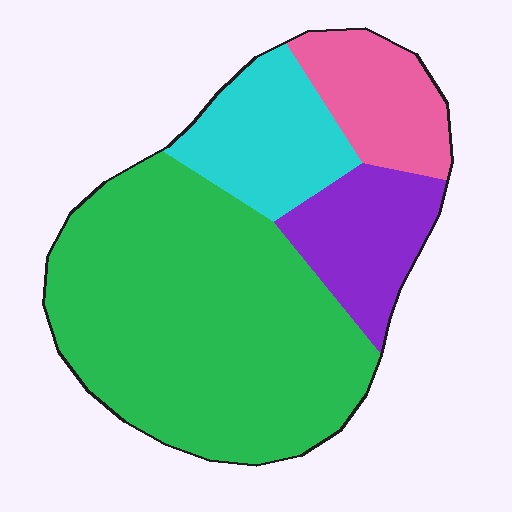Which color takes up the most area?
Green, at roughly 60%.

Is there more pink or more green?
Green.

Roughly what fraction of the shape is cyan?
Cyan covers roughly 15% of the shape.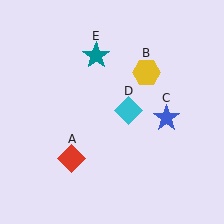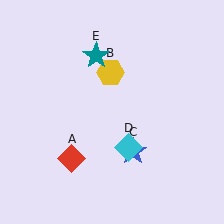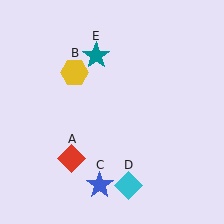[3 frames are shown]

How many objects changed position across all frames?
3 objects changed position: yellow hexagon (object B), blue star (object C), cyan diamond (object D).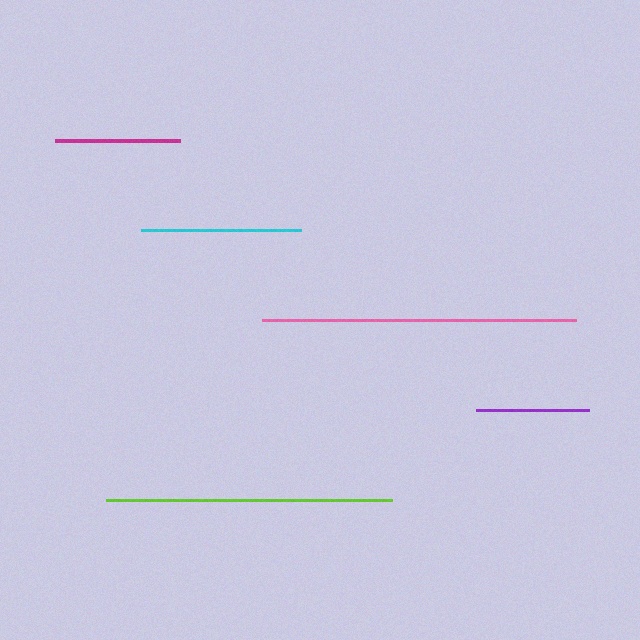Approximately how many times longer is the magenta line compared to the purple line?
The magenta line is approximately 1.1 times the length of the purple line.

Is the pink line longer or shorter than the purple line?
The pink line is longer than the purple line.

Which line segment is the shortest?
The purple line is the shortest at approximately 113 pixels.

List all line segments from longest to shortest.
From longest to shortest: pink, lime, cyan, magenta, purple.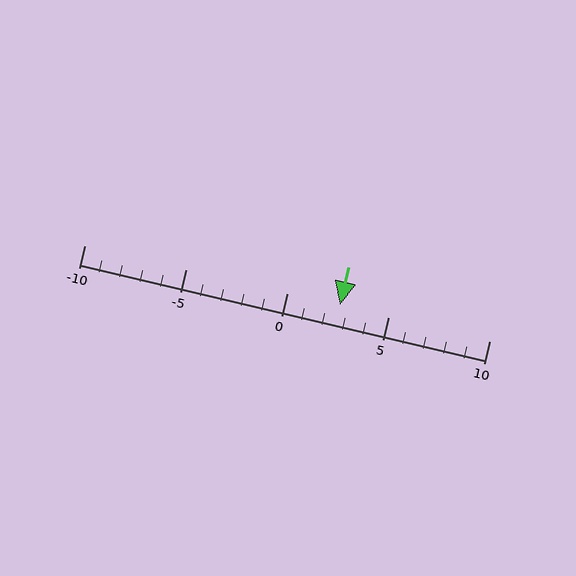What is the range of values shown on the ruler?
The ruler shows values from -10 to 10.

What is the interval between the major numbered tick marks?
The major tick marks are spaced 5 units apart.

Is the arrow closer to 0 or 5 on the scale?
The arrow is closer to 5.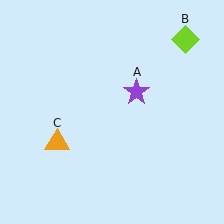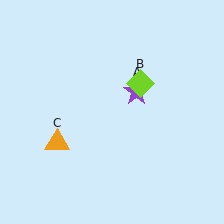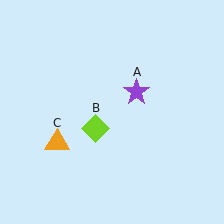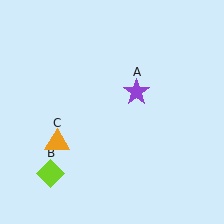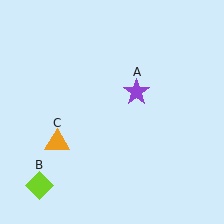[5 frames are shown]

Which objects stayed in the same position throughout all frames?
Purple star (object A) and orange triangle (object C) remained stationary.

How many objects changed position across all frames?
1 object changed position: lime diamond (object B).